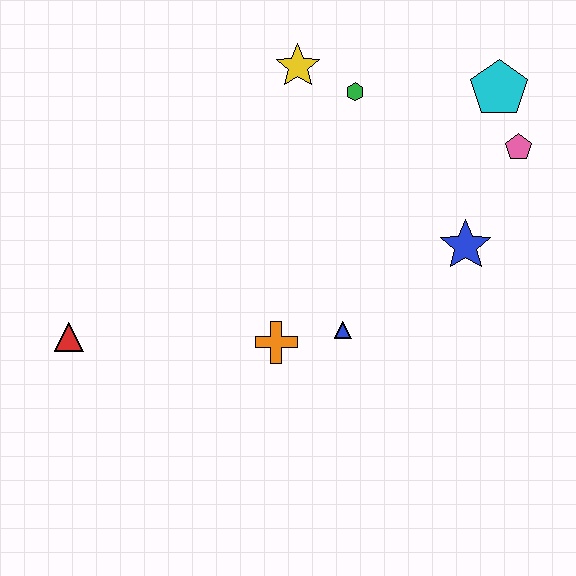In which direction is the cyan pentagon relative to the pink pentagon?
The cyan pentagon is above the pink pentagon.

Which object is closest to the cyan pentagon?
The pink pentagon is closest to the cyan pentagon.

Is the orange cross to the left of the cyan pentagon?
Yes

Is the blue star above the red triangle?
Yes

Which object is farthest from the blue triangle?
The cyan pentagon is farthest from the blue triangle.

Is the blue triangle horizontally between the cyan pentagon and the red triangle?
Yes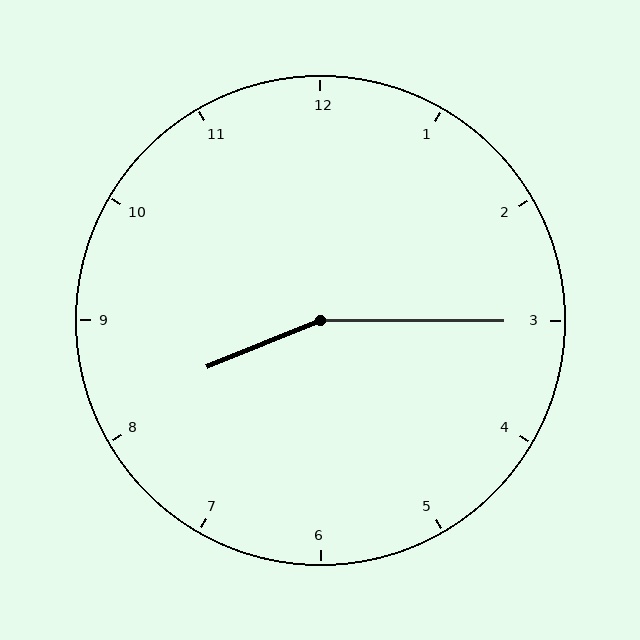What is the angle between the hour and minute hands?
Approximately 158 degrees.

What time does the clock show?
8:15.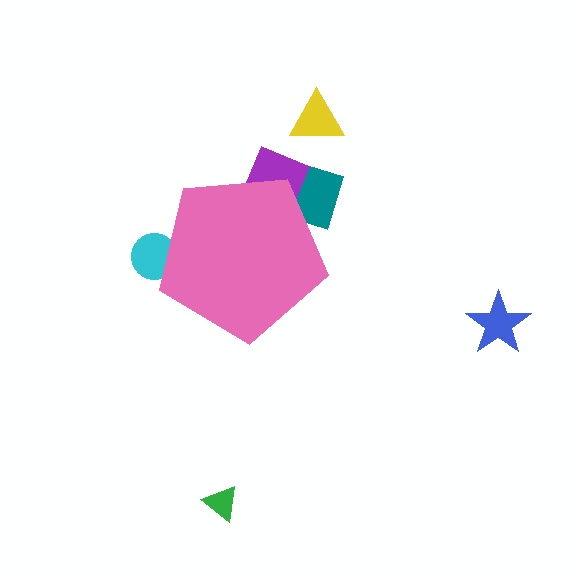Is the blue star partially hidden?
No, the blue star is fully visible.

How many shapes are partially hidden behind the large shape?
3 shapes are partially hidden.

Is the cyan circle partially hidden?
Yes, the cyan circle is partially hidden behind the pink pentagon.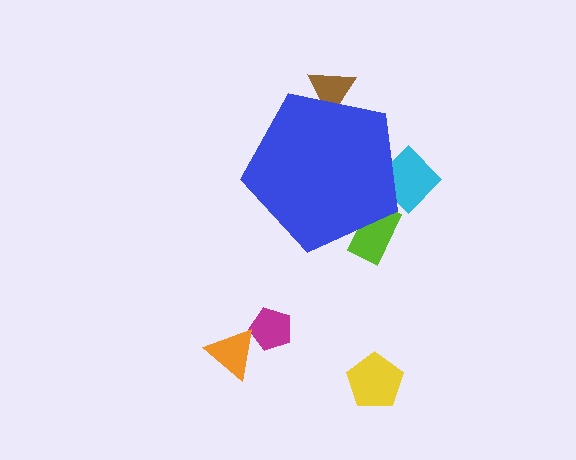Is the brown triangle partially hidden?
Yes, the brown triangle is partially hidden behind the blue pentagon.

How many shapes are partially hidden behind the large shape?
3 shapes are partially hidden.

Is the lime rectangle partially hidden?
Yes, the lime rectangle is partially hidden behind the blue pentagon.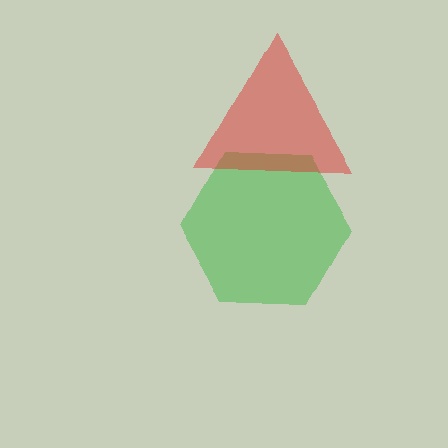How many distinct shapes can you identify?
There are 2 distinct shapes: a green hexagon, a red triangle.